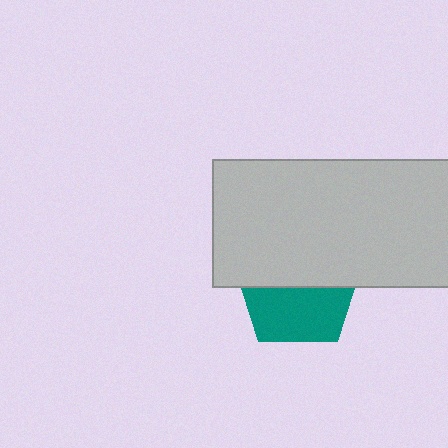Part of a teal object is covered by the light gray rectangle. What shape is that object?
It is a pentagon.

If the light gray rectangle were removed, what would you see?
You would see the complete teal pentagon.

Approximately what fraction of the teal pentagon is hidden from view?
Roughly 51% of the teal pentagon is hidden behind the light gray rectangle.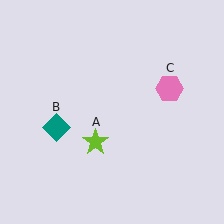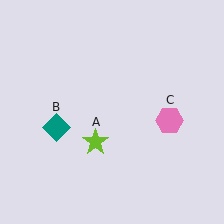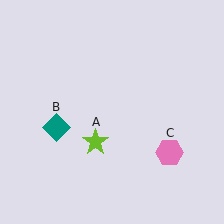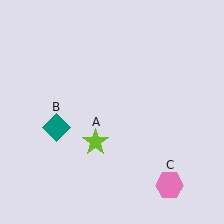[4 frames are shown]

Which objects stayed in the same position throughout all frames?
Lime star (object A) and teal diamond (object B) remained stationary.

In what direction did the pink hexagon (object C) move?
The pink hexagon (object C) moved down.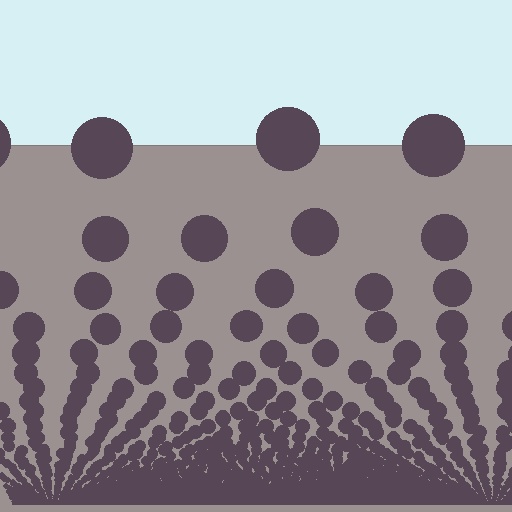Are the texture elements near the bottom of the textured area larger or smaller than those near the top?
Smaller. The gradient is inverted — elements near the bottom are smaller and denser.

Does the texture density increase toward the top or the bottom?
Density increases toward the bottom.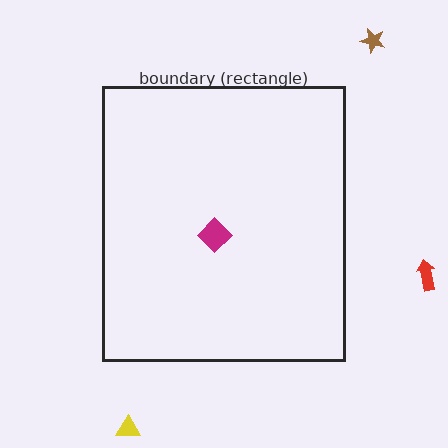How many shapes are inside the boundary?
1 inside, 3 outside.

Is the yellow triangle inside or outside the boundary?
Outside.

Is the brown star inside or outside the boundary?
Outside.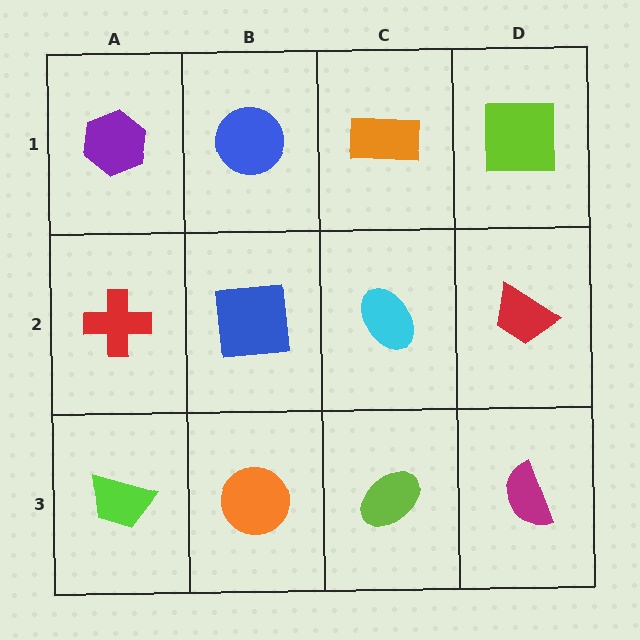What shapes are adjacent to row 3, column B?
A blue square (row 2, column B), a lime trapezoid (row 3, column A), a lime ellipse (row 3, column C).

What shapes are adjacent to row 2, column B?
A blue circle (row 1, column B), an orange circle (row 3, column B), a red cross (row 2, column A), a cyan ellipse (row 2, column C).